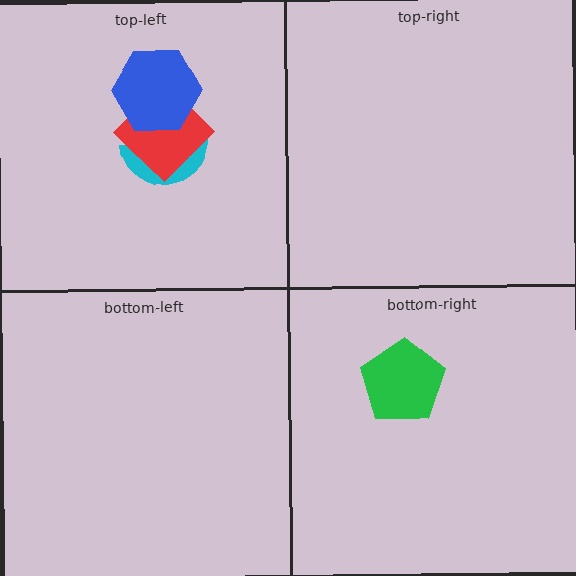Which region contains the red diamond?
The top-left region.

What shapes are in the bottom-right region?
The green pentagon.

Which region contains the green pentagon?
The bottom-right region.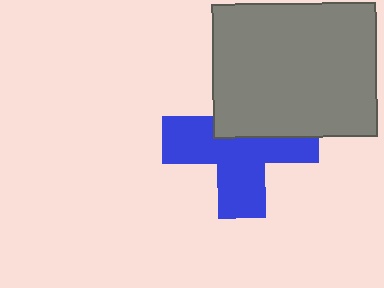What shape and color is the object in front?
The object in front is a gray rectangle.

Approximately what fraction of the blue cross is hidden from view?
Roughly 40% of the blue cross is hidden behind the gray rectangle.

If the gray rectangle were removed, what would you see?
You would see the complete blue cross.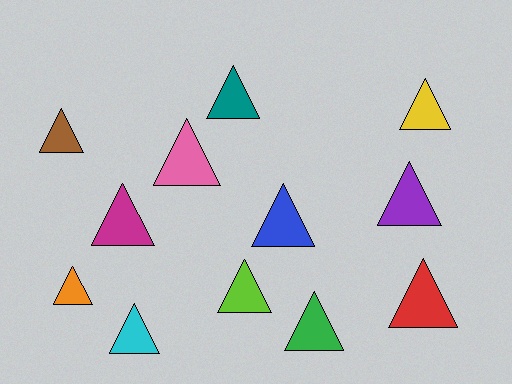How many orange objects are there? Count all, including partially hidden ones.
There is 1 orange object.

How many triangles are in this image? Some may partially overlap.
There are 12 triangles.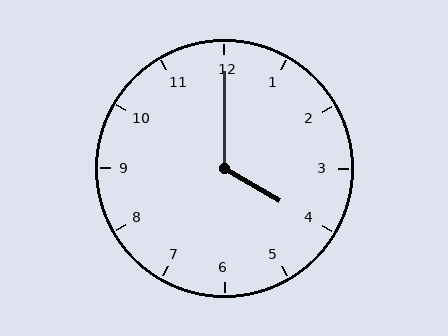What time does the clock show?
4:00.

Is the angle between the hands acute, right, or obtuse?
It is obtuse.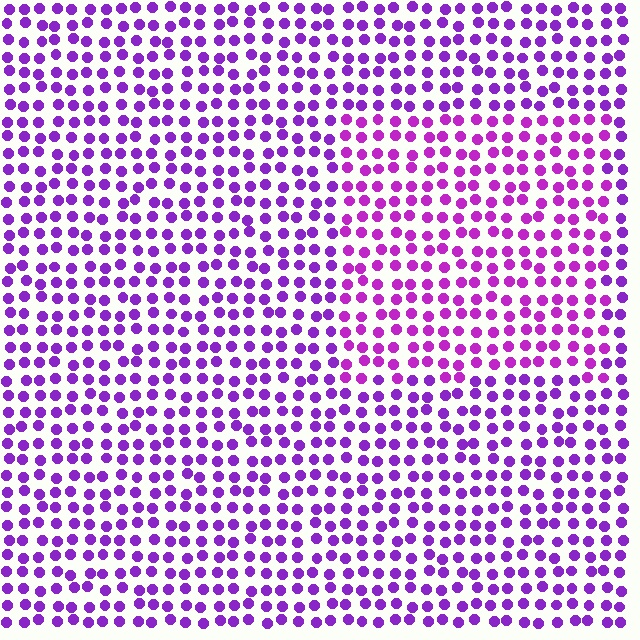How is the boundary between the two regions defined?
The boundary is defined purely by a slight shift in hue (about 20 degrees). Spacing, size, and orientation are identical on both sides.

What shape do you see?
I see a rectangle.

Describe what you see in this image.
The image is filled with small purple elements in a uniform arrangement. A rectangle-shaped region is visible where the elements are tinted to a slightly different hue, forming a subtle color boundary.